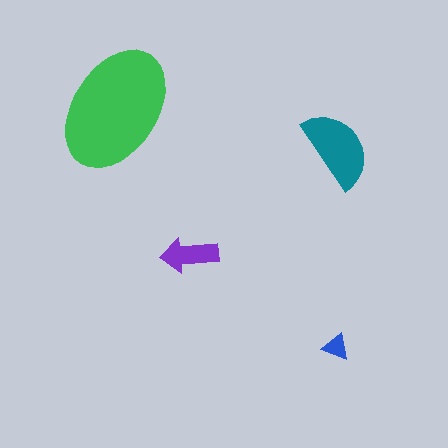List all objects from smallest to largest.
The blue triangle, the purple arrow, the teal semicircle, the green ellipse.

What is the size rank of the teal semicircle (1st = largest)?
2nd.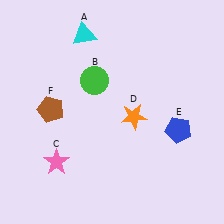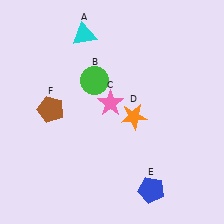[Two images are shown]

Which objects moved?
The objects that moved are: the pink star (C), the blue pentagon (E).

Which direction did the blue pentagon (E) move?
The blue pentagon (E) moved down.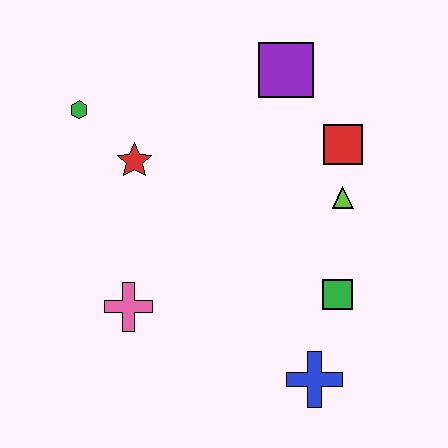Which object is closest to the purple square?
The red square is closest to the purple square.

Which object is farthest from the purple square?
The blue cross is farthest from the purple square.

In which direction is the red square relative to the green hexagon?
The red square is to the right of the green hexagon.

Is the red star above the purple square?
No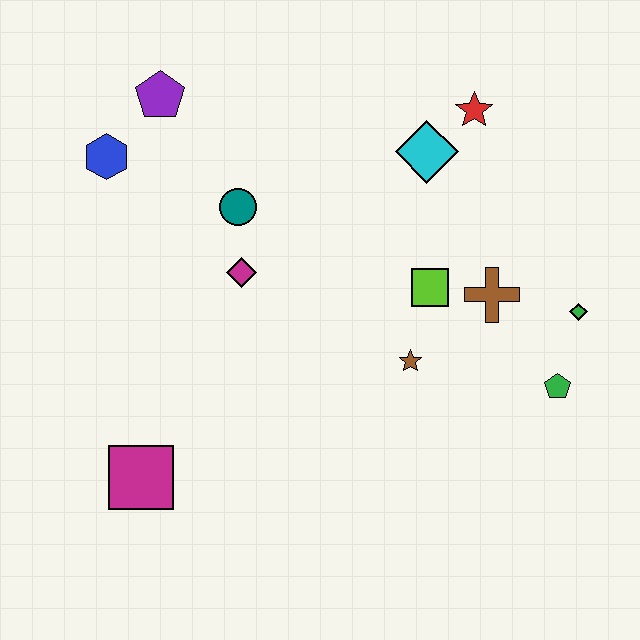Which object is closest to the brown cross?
The lime square is closest to the brown cross.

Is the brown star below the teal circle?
Yes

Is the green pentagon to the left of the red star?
No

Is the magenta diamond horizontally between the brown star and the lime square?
No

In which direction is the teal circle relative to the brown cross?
The teal circle is to the left of the brown cross.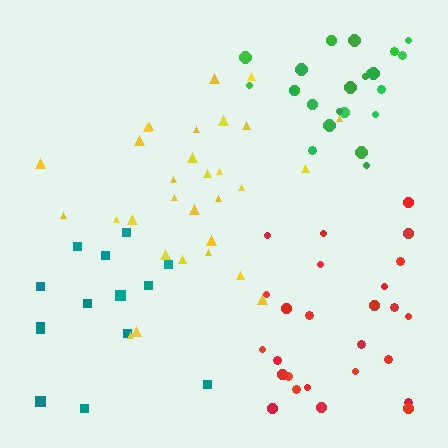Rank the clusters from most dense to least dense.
green, yellow, red, teal.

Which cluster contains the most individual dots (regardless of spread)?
Yellow (30).